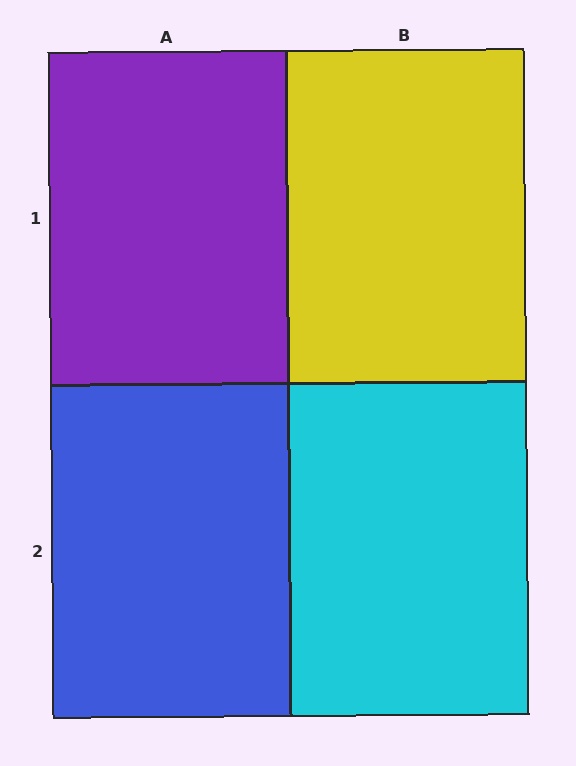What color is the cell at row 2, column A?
Blue.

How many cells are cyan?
1 cell is cyan.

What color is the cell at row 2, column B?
Cyan.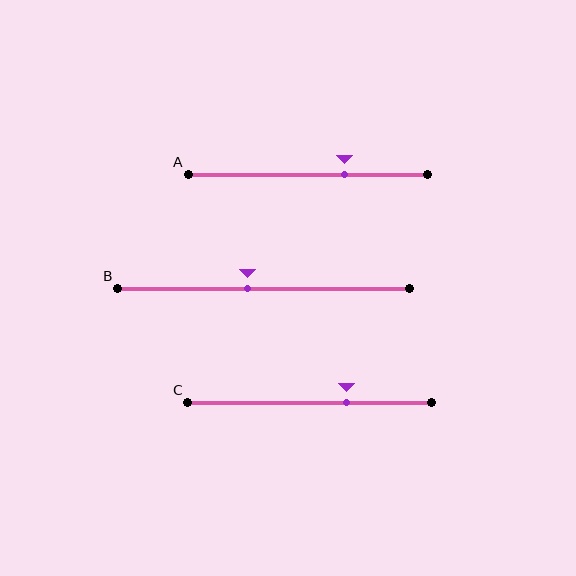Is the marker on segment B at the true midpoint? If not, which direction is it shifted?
No, the marker on segment B is shifted to the left by about 5% of the segment length.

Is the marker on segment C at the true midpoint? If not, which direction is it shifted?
No, the marker on segment C is shifted to the right by about 15% of the segment length.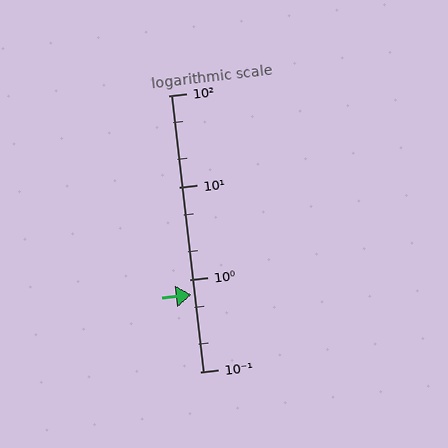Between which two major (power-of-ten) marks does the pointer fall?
The pointer is between 0.1 and 1.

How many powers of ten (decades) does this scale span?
The scale spans 3 decades, from 0.1 to 100.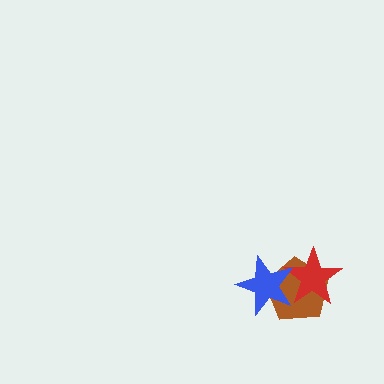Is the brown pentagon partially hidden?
Yes, it is partially covered by another shape.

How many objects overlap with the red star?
2 objects overlap with the red star.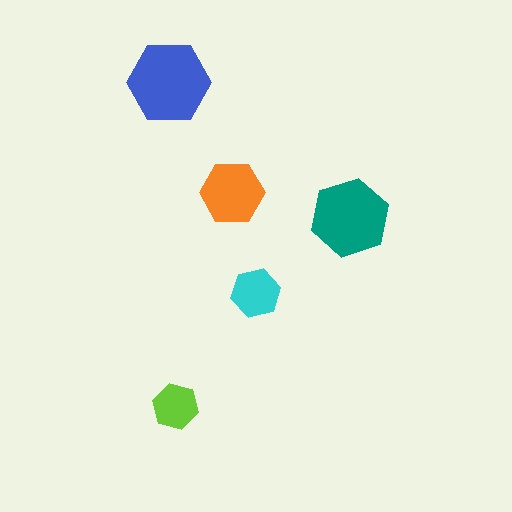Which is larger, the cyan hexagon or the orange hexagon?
The orange one.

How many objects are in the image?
There are 5 objects in the image.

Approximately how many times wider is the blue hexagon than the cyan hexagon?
About 1.5 times wider.